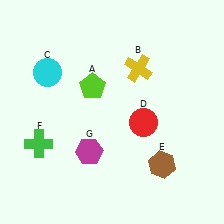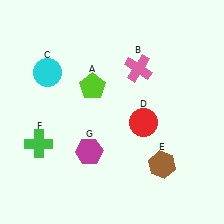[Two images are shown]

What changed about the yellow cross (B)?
In Image 1, B is yellow. In Image 2, it changed to pink.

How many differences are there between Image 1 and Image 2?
There is 1 difference between the two images.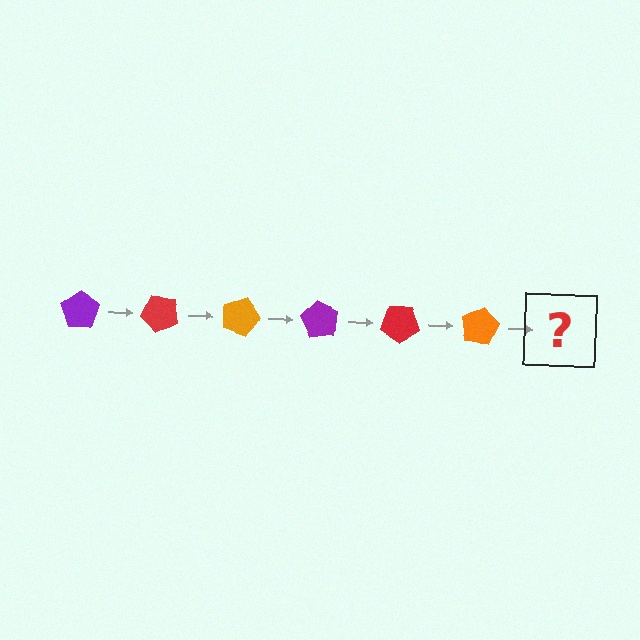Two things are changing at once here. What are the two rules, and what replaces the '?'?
The two rules are that it rotates 45 degrees each step and the color cycles through purple, red, and orange. The '?' should be a purple pentagon, rotated 270 degrees from the start.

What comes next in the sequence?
The next element should be a purple pentagon, rotated 270 degrees from the start.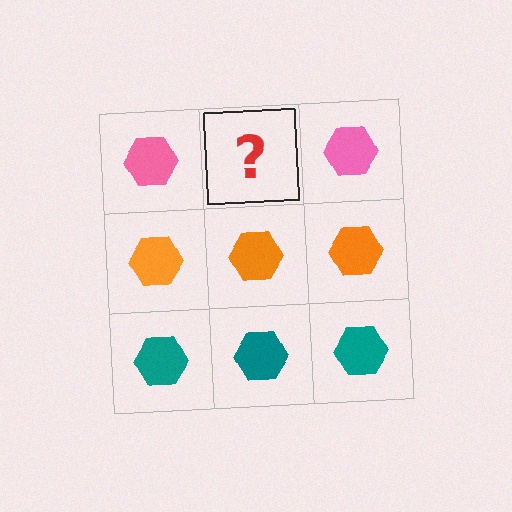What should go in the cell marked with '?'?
The missing cell should contain a pink hexagon.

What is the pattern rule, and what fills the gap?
The rule is that each row has a consistent color. The gap should be filled with a pink hexagon.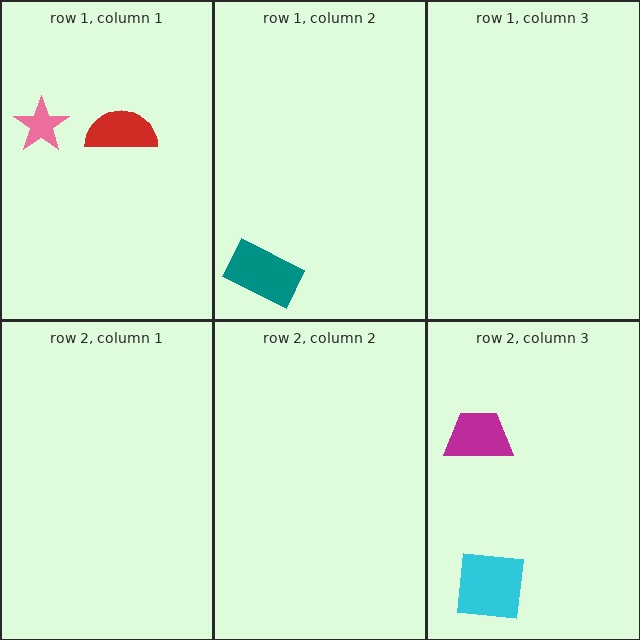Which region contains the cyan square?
The row 2, column 3 region.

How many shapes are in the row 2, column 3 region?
2.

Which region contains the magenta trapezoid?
The row 2, column 3 region.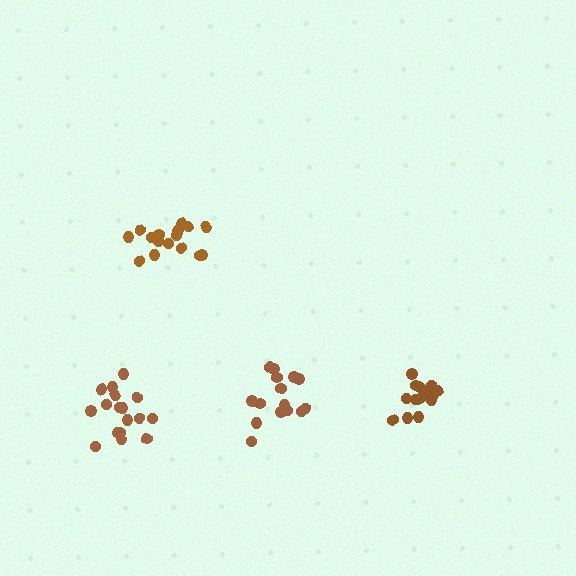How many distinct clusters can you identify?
There are 4 distinct clusters.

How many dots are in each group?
Group 1: 16 dots, Group 2: 17 dots, Group 3: 16 dots, Group 4: 17 dots (66 total).